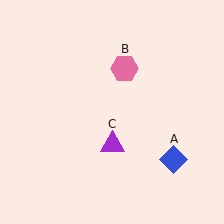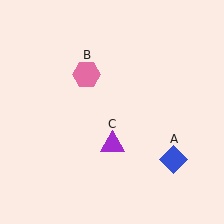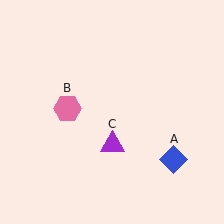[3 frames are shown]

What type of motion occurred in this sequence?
The pink hexagon (object B) rotated counterclockwise around the center of the scene.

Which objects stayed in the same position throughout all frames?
Blue diamond (object A) and purple triangle (object C) remained stationary.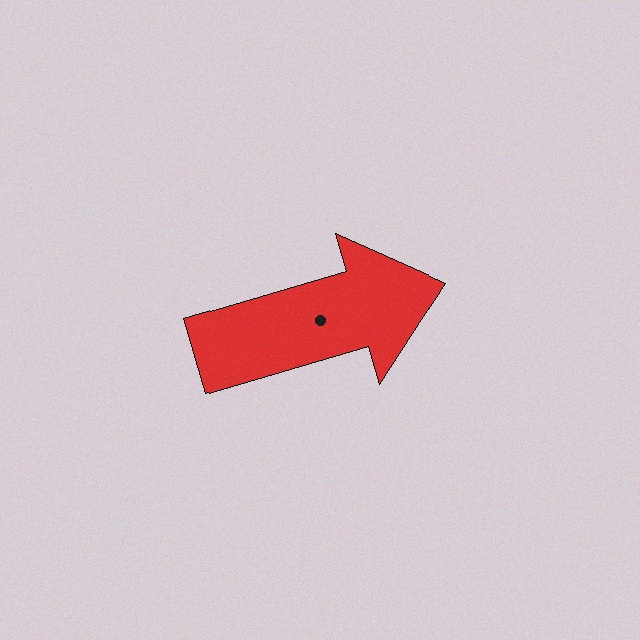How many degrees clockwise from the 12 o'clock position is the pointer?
Approximately 74 degrees.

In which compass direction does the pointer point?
East.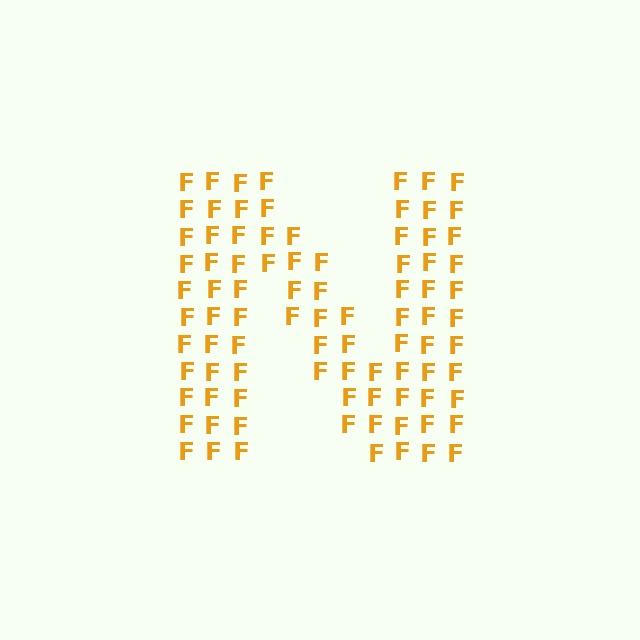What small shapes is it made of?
It is made of small letter F's.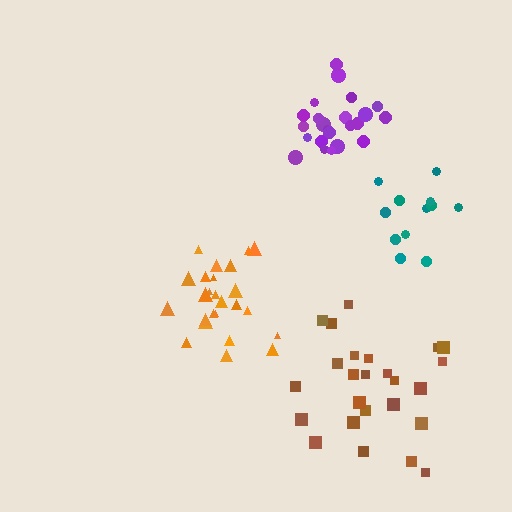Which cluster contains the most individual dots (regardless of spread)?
Brown (25).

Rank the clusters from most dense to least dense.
purple, orange, teal, brown.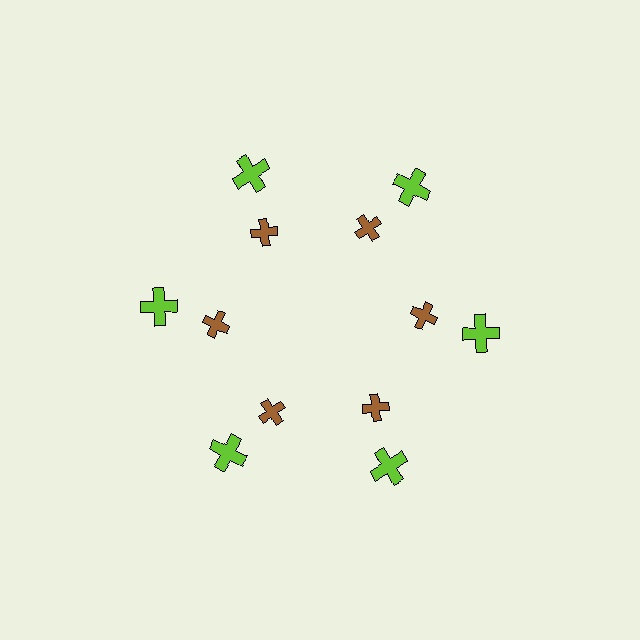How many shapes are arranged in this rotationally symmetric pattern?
There are 12 shapes, arranged in 6 groups of 2.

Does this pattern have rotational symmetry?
Yes, this pattern has 6-fold rotational symmetry. It looks the same after rotating 60 degrees around the center.